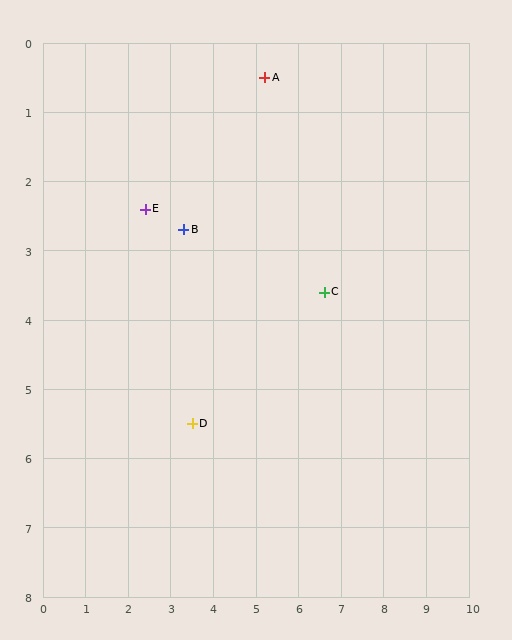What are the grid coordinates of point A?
Point A is at approximately (5.2, 0.5).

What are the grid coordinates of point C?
Point C is at approximately (6.6, 3.6).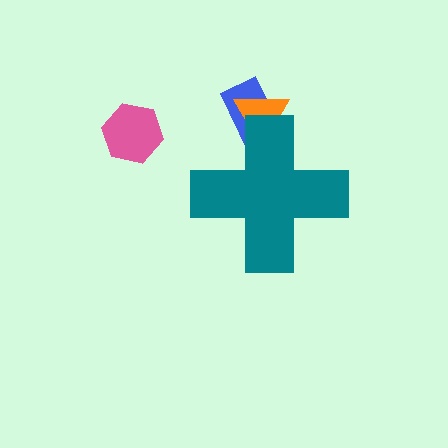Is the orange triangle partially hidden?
Yes, the orange triangle is partially hidden behind the teal cross.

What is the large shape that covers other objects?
A teal cross.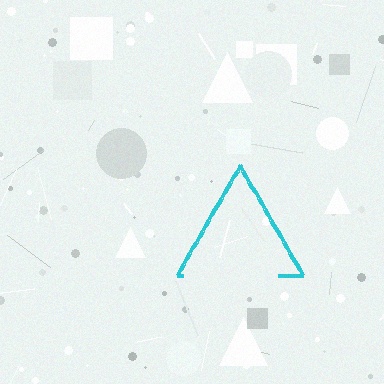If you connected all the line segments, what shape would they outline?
They would outline a triangle.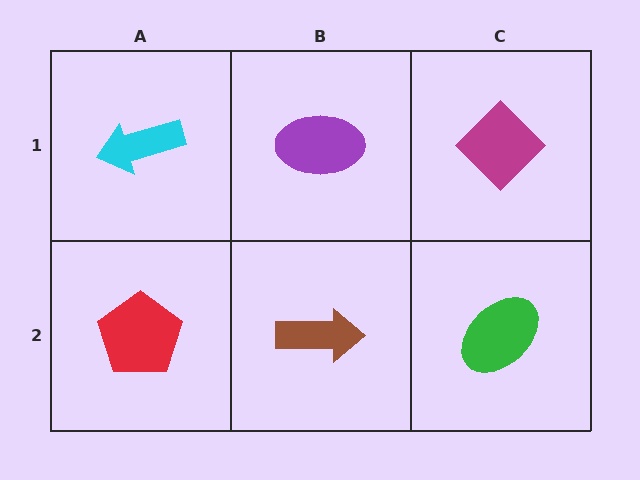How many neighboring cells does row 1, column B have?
3.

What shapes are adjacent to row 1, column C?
A green ellipse (row 2, column C), a purple ellipse (row 1, column B).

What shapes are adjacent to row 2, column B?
A purple ellipse (row 1, column B), a red pentagon (row 2, column A), a green ellipse (row 2, column C).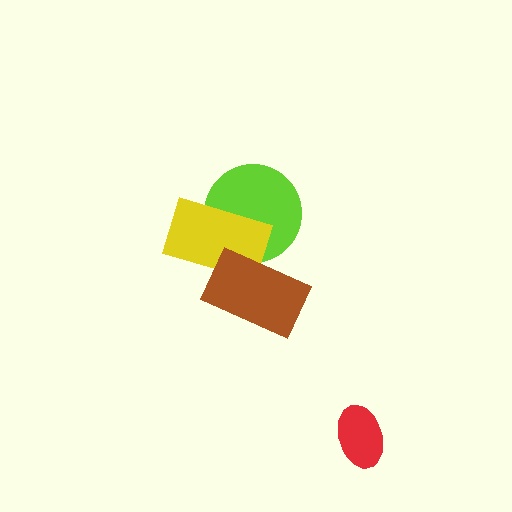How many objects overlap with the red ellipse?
0 objects overlap with the red ellipse.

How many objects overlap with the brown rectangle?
2 objects overlap with the brown rectangle.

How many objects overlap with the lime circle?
2 objects overlap with the lime circle.